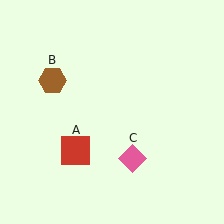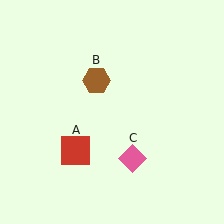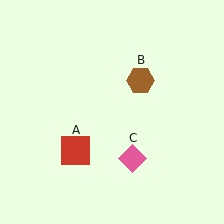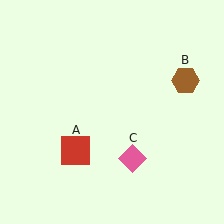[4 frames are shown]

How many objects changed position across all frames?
1 object changed position: brown hexagon (object B).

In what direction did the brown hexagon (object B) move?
The brown hexagon (object B) moved right.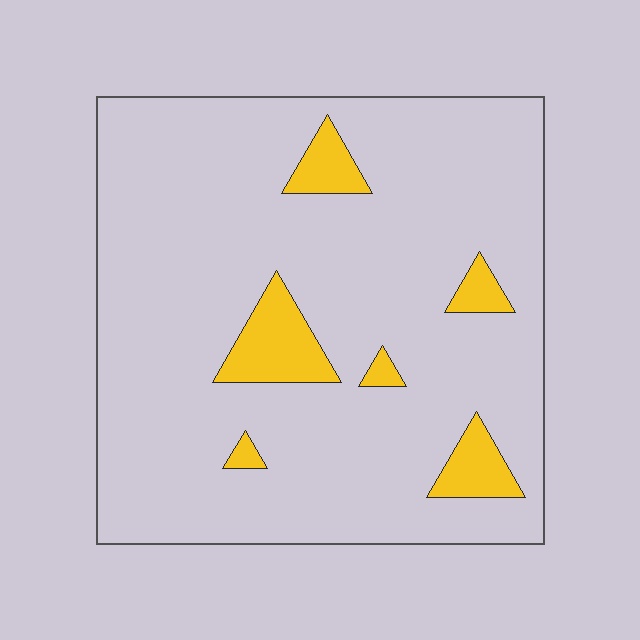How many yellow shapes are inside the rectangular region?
6.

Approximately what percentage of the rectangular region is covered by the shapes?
Approximately 10%.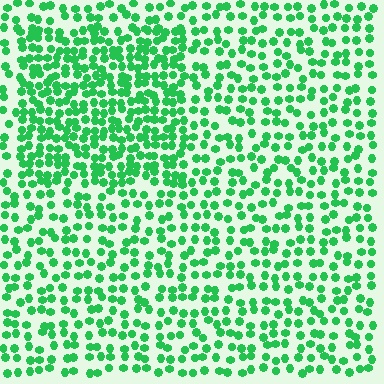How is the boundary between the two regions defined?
The boundary is defined by a change in element density (approximately 1.7x ratio). All elements are the same color, size, and shape.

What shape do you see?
I see a rectangle.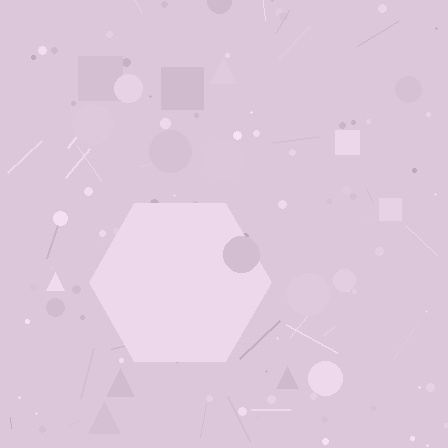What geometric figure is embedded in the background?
A hexagon is embedded in the background.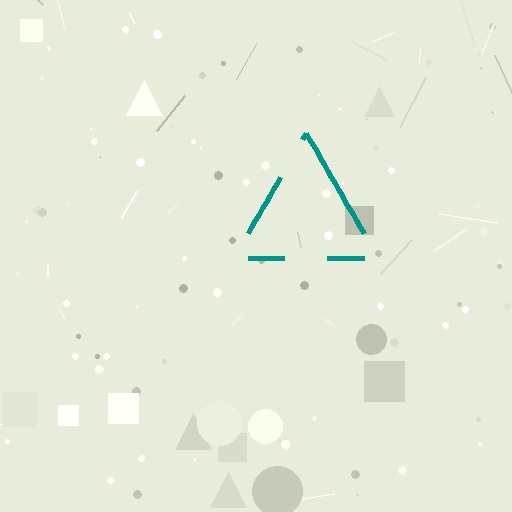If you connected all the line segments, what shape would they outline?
They would outline a triangle.